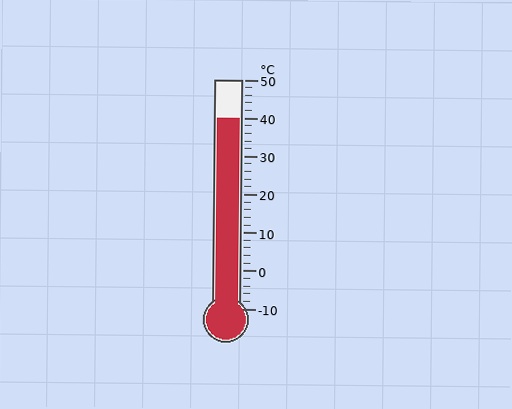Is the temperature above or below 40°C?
The temperature is at 40°C.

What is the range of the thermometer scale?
The thermometer scale ranges from -10°C to 50°C.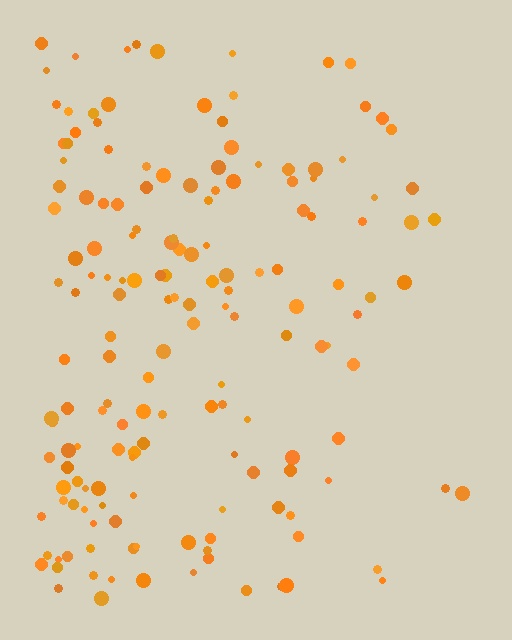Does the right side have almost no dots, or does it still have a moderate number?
Still a moderate number, just noticeably fewer than the left.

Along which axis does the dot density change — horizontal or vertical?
Horizontal.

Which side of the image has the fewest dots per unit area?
The right.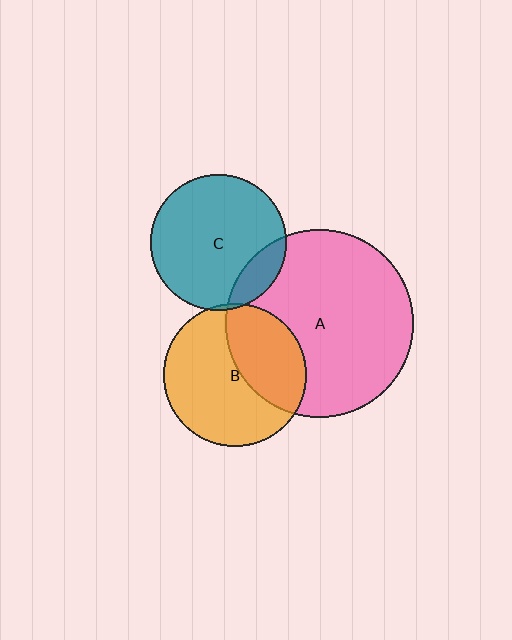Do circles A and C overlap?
Yes.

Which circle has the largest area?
Circle A (pink).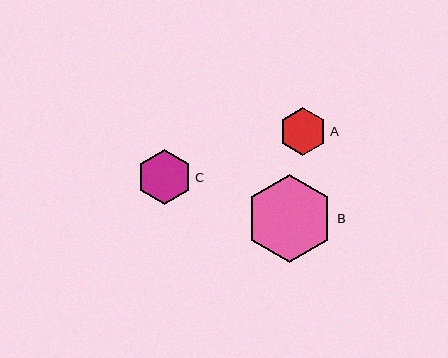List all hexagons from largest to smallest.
From largest to smallest: B, C, A.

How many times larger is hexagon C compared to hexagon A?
Hexagon C is approximately 1.1 times the size of hexagon A.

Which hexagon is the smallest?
Hexagon A is the smallest with a size of approximately 48 pixels.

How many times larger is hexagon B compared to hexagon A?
Hexagon B is approximately 1.8 times the size of hexagon A.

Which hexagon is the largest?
Hexagon B is the largest with a size of approximately 88 pixels.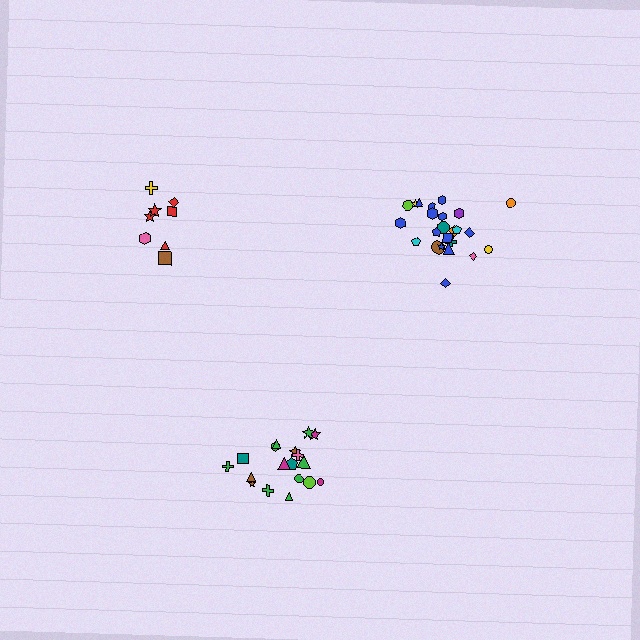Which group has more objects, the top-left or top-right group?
The top-right group.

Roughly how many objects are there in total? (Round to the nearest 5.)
Roughly 50 objects in total.